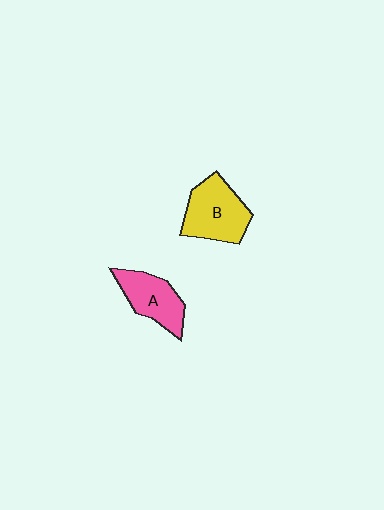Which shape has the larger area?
Shape B (yellow).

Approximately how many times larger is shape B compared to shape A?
Approximately 1.2 times.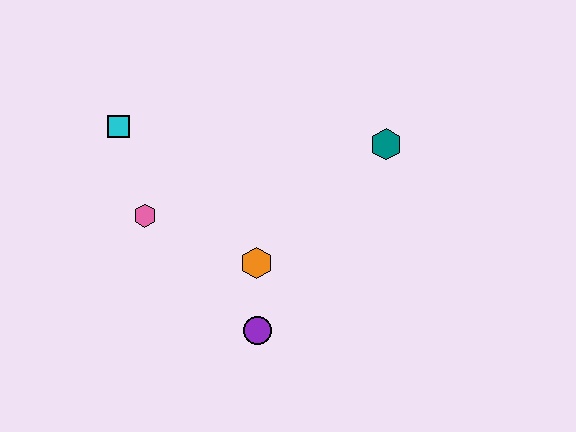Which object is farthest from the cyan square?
The teal hexagon is farthest from the cyan square.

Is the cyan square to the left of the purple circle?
Yes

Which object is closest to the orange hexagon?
The purple circle is closest to the orange hexagon.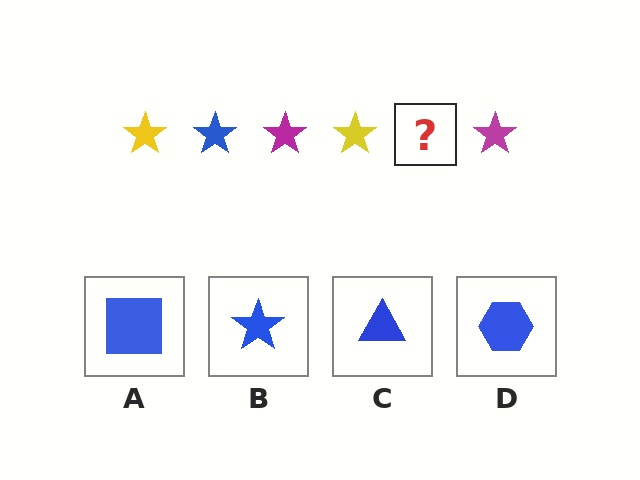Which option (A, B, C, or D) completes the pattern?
B.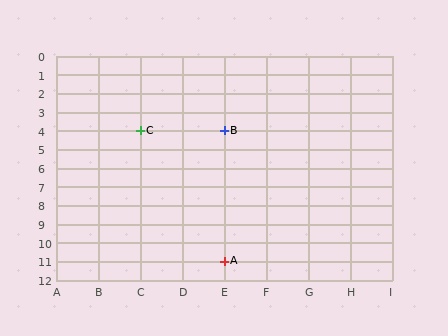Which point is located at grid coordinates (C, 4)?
Point C is at (C, 4).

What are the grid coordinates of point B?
Point B is at grid coordinates (E, 4).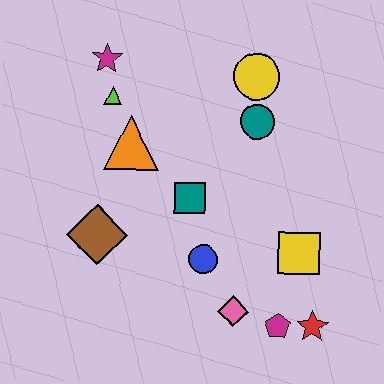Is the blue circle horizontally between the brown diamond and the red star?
Yes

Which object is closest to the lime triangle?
The magenta star is closest to the lime triangle.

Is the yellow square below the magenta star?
Yes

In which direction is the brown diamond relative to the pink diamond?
The brown diamond is to the left of the pink diamond.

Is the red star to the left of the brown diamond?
No